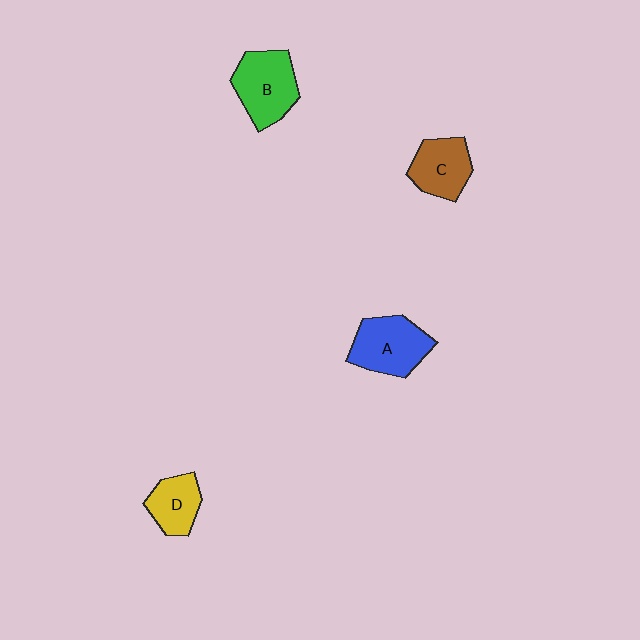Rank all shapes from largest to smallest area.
From largest to smallest: B (green), A (blue), C (brown), D (yellow).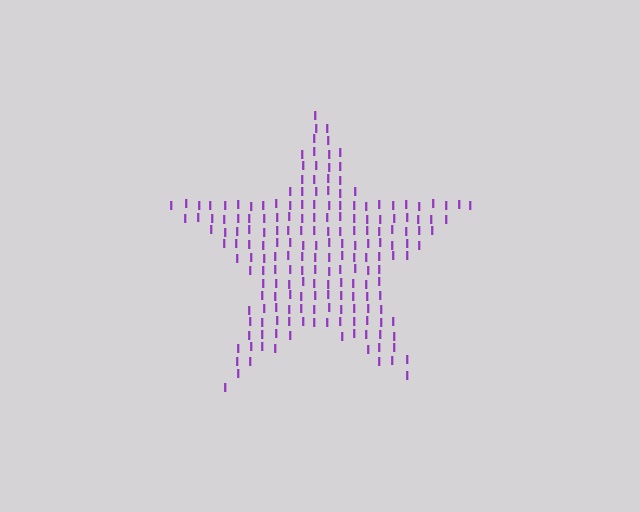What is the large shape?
The large shape is a star.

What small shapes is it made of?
It is made of small letter I's.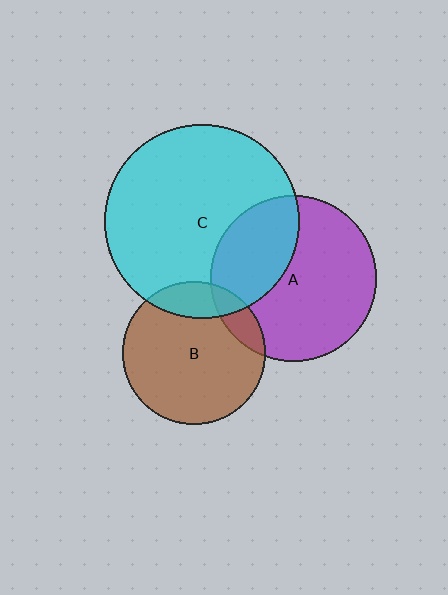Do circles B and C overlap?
Yes.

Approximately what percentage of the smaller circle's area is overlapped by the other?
Approximately 15%.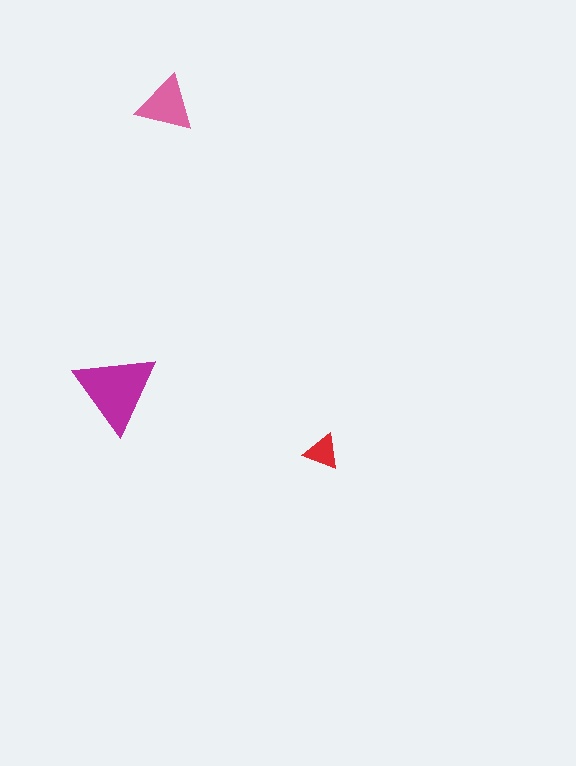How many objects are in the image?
There are 3 objects in the image.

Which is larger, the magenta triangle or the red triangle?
The magenta one.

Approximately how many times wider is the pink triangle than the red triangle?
About 1.5 times wider.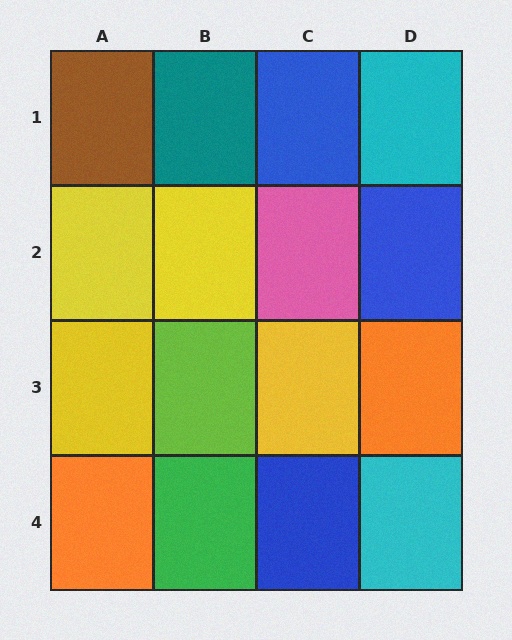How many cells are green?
1 cell is green.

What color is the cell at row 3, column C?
Yellow.